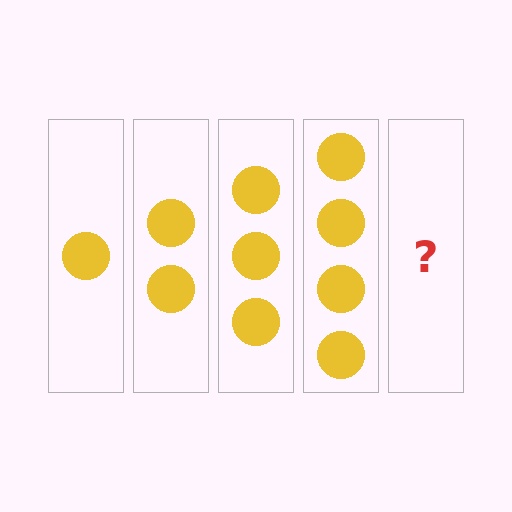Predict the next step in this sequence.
The next step is 5 circles.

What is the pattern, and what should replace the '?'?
The pattern is that each step adds one more circle. The '?' should be 5 circles.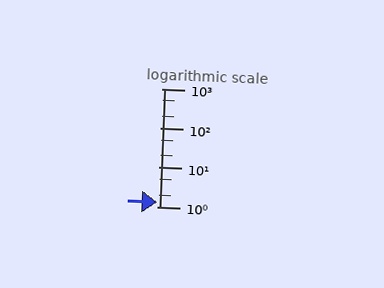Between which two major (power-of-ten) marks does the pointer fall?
The pointer is between 1 and 10.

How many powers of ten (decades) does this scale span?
The scale spans 3 decades, from 1 to 1000.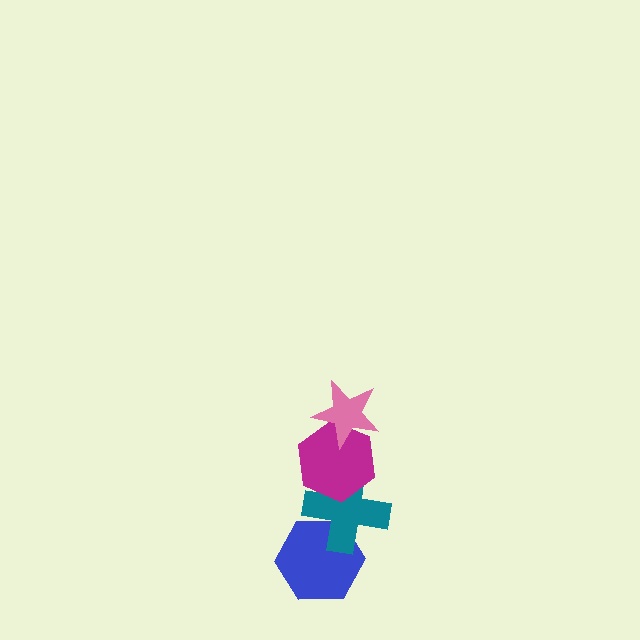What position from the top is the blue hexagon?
The blue hexagon is 4th from the top.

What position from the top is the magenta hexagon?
The magenta hexagon is 2nd from the top.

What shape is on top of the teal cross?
The magenta hexagon is on top of the teal cross.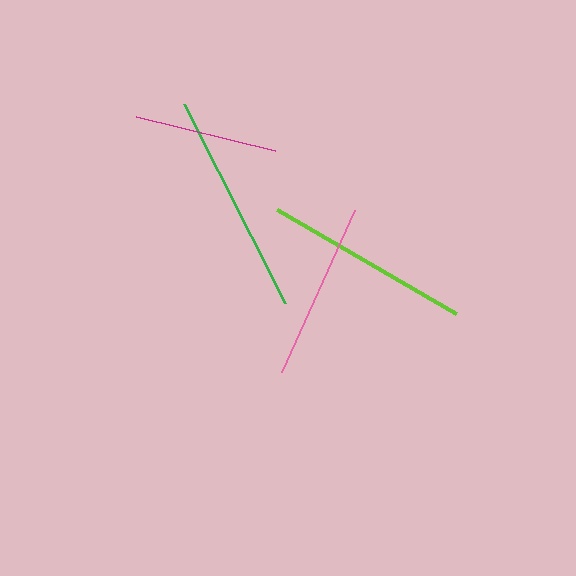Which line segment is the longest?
The green line is the longest at approximately 223 pixels.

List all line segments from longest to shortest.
From longest to shortest: green, lime, pink, magenta.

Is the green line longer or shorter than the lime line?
The green line is longer than the lime line.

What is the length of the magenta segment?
The magenta segment is approximately 144 pixels long.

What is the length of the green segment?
The green segment is approximately 223 pixels long.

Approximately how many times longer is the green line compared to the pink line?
The green line is approximately 1.3 times the length of the pink line.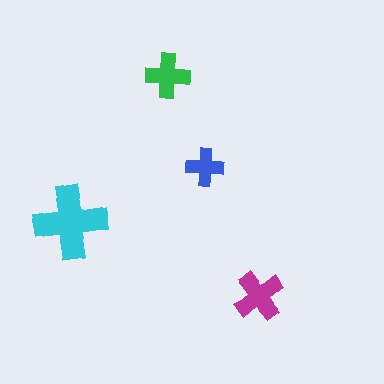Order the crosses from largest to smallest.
the cyan one, the magenta one, the green one, the blue one.